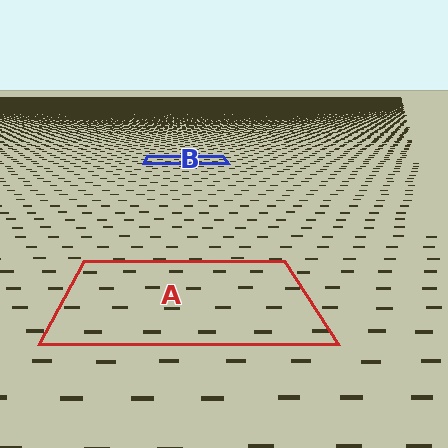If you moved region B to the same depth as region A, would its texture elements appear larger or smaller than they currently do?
They would appear larger. At a closer depth, the same texture elements are projected at a bigger on-screen size.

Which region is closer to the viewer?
Region A is closer. The texture elements there are larger and more spread out.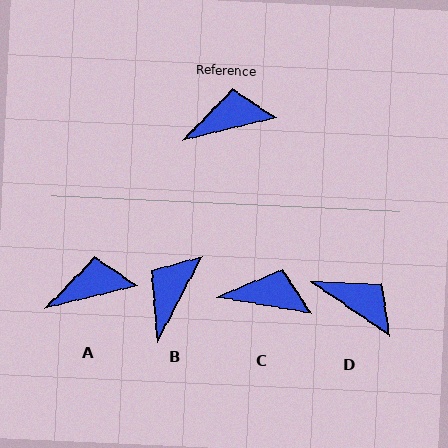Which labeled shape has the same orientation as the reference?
A.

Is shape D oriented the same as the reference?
No, it is off by about 47 degrees.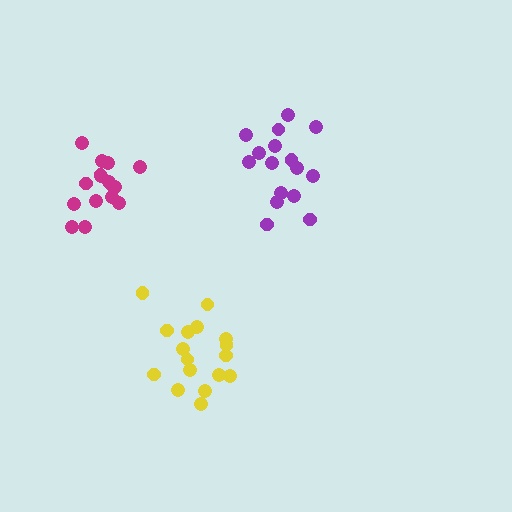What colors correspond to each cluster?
The clusters are colored: purple, yellow, magenta.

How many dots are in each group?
Group 1: 16 dots, Group 2: 17 dots, Group 3: 16 dots (49 total).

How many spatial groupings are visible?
There are 3 spatial groupings.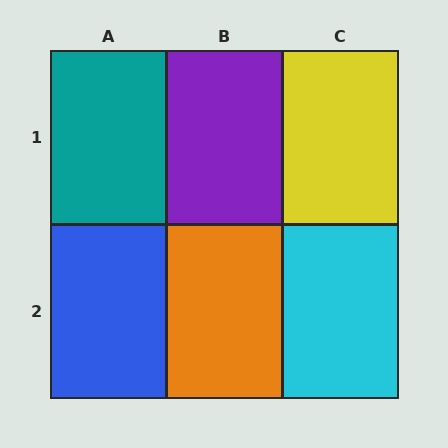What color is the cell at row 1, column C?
Yellow.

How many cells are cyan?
1 cell is cyan.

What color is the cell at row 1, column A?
Teal.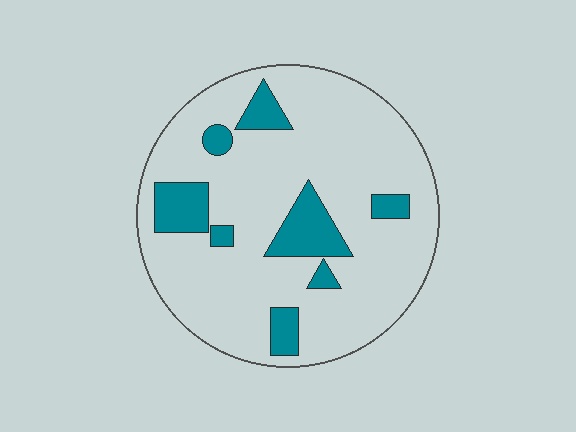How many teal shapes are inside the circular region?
8.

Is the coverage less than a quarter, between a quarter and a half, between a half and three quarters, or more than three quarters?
Less than a quarter.